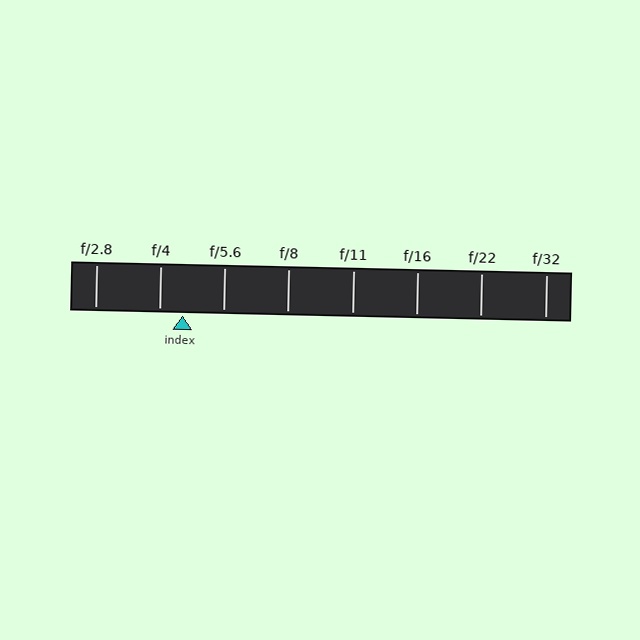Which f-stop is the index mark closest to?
The index mark is closest to f/4.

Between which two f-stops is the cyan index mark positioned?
The index mark is between f/4 and f/5.6.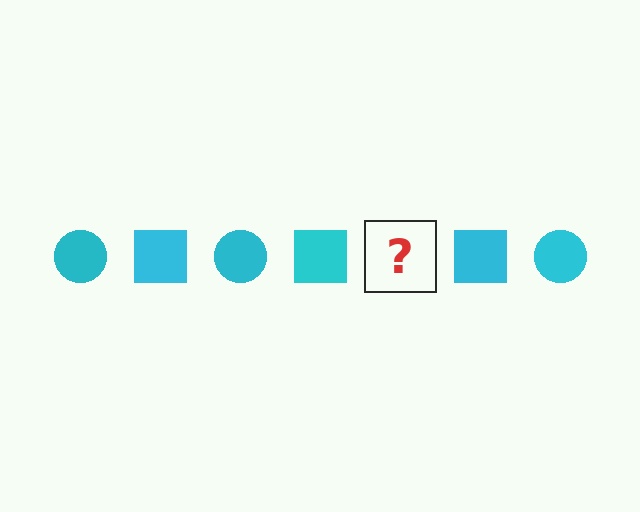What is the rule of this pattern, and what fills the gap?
The rule is that the pattern cycles through circle, square shapes in cyan. The gap should be filled with a cyan circle.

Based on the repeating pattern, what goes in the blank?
The blank should be a cyan circle.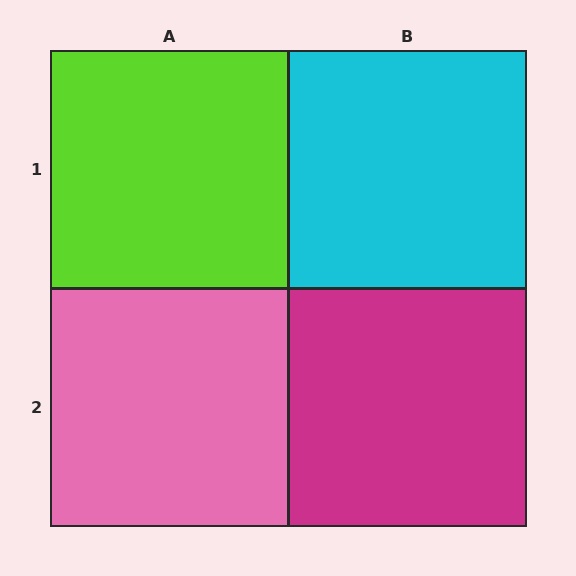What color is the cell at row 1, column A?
Lime.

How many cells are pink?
1 cell is pink.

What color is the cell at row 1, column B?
Cyan.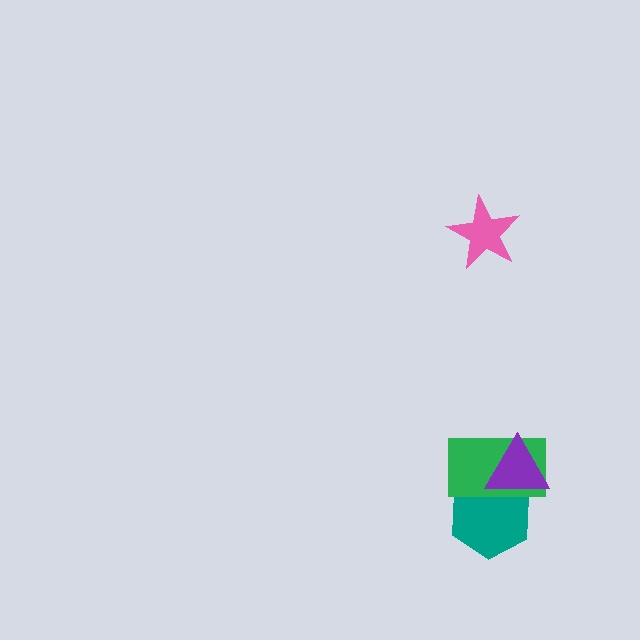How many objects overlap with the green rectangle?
2 objects overlap with the green rectangle.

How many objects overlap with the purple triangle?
2 objects overlap with the purple triangle.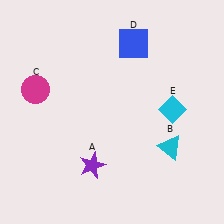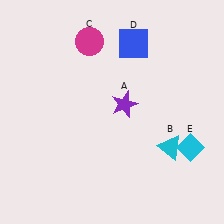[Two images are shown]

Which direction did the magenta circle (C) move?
The magenta circle (C) moved right.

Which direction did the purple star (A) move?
The purple star (A) moved up.